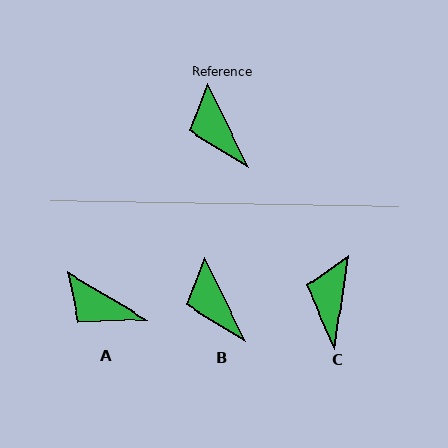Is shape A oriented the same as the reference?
No, it is off by about 33 degrees.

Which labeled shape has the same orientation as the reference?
B.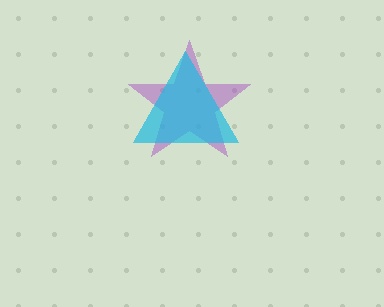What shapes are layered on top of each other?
The layered shapes are: a purple star, a cyan triangle.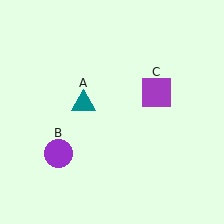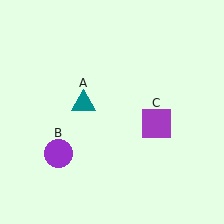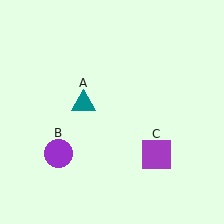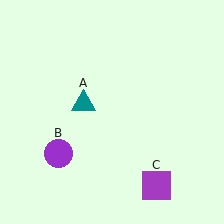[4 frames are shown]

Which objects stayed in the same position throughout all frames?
Teal triangle (object A) and purple circle (object B) remained stationary.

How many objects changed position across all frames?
1 object changed position: purple square (object C).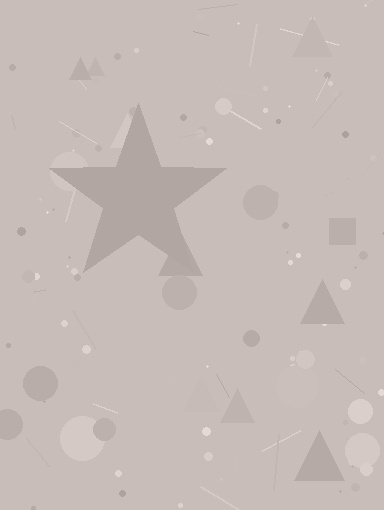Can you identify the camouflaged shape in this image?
The camouflaged shape is a star.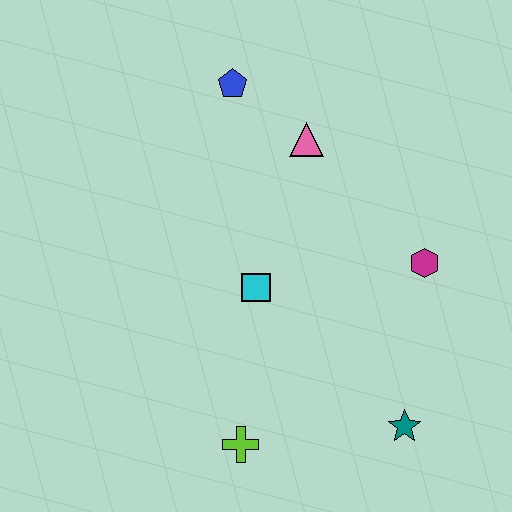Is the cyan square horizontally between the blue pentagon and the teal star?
Yes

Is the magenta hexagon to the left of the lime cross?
No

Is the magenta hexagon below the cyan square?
No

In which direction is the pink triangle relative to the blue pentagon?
The pink triangle is to the right of the blue pentagon.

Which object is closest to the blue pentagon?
The pink triangle is closest to the blue pentagon.